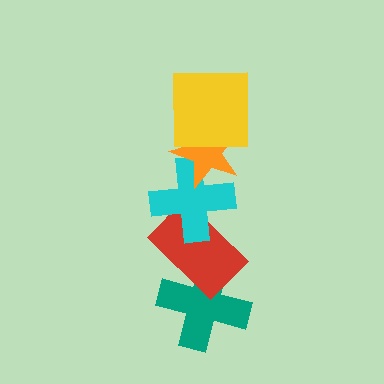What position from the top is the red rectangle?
The red rectangle is 4th from the top.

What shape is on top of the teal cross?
The red rectangle is on top of the teal cross.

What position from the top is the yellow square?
The yellow square is 1st from the top.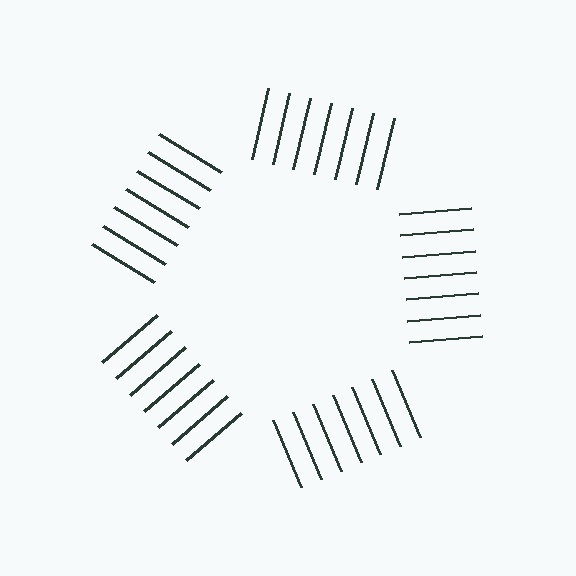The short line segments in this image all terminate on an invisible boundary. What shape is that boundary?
An illusory pentagon — the line segments terminate on its edges but no continuous stroke is drawn.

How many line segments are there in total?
35 — 7 along each of the 5 edges.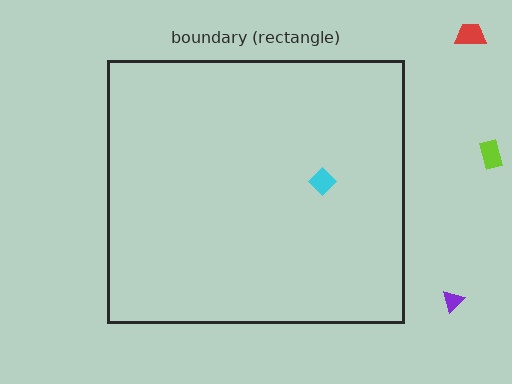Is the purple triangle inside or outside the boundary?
Outside.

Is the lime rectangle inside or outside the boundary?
Outside.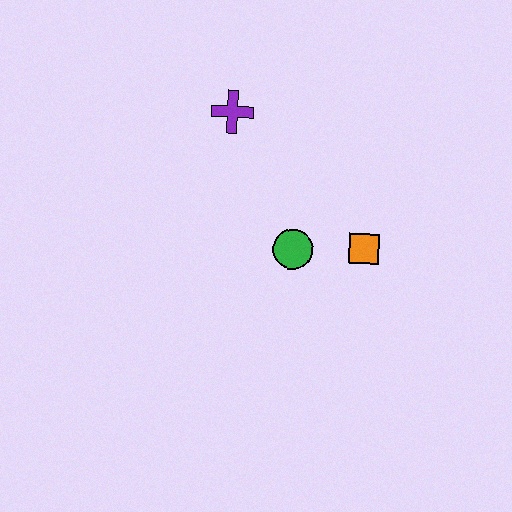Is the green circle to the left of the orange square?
Yes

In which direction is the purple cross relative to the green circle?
The purple cross is above the green circle.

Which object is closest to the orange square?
The green circle is closest to the orange square.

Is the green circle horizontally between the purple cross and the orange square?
Yes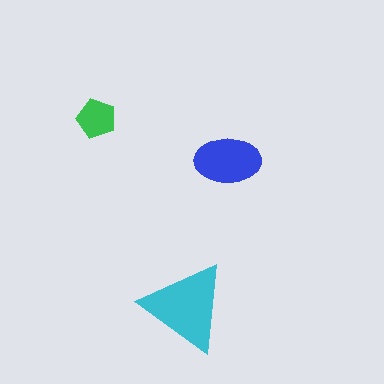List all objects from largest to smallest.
The cyan triangle, the blue ellipse, the green pentagon.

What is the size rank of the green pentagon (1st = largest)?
3rd.